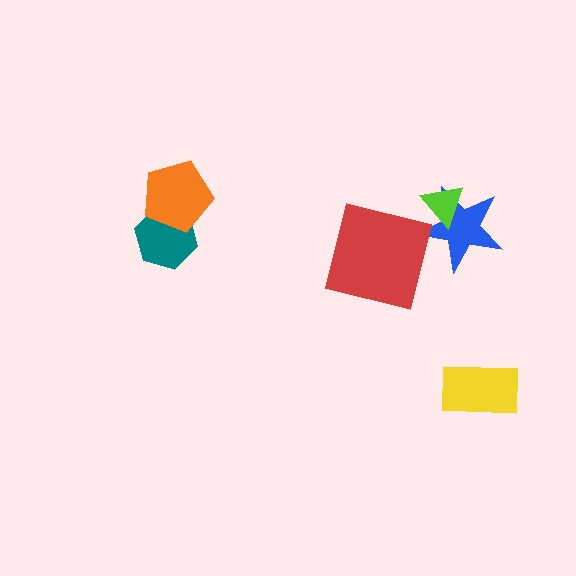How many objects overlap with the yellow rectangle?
0 objects overlap with the yellow rectangle.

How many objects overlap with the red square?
0 objects overlap with the red square.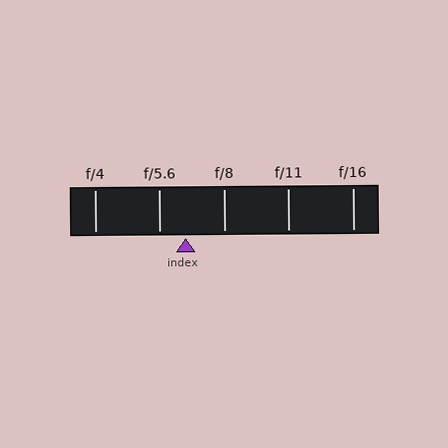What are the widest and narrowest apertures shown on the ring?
The widest aperture shown is f/4 and the narrowest is f/16.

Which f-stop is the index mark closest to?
The index mark is closest to f/5.6.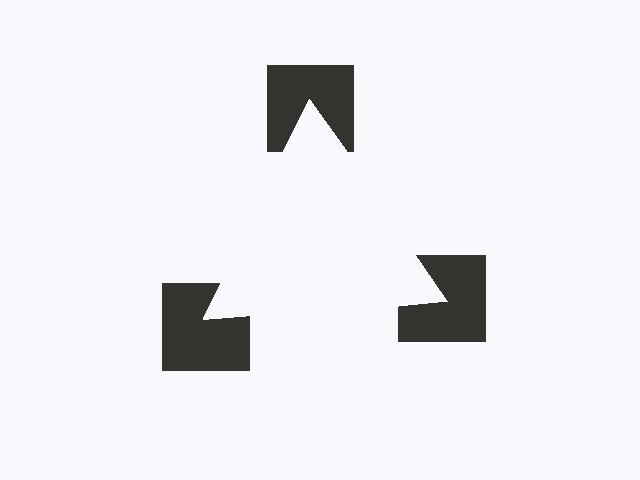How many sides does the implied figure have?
3 sides.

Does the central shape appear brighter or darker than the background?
It typically appears slightly brighter than the background, even though no actual brightness change is drawn.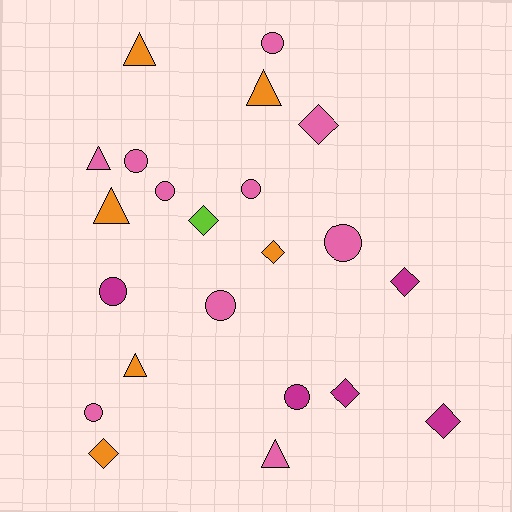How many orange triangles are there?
There are 4 orange triangles.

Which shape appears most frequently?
Circle, with 9 objects.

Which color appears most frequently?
Pink, with 10 objects.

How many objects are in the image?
There are 22 objects.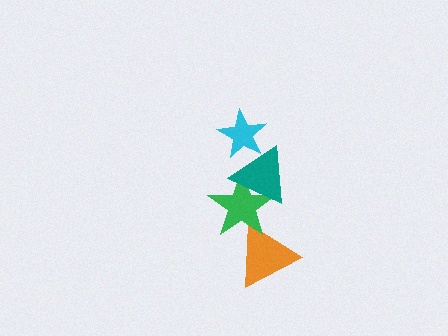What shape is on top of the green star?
The teal triangle is on top of the green star.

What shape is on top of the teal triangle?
The cyan star is on top of the teal triangle.